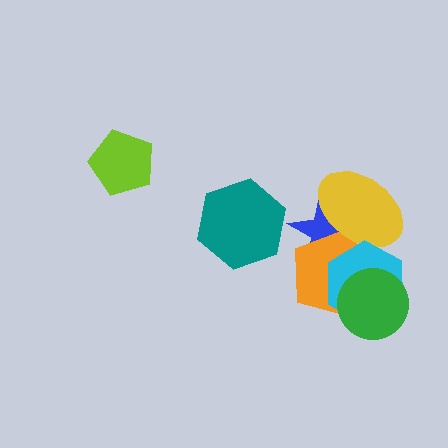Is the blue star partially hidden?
Yes, it is partially covered by another shape.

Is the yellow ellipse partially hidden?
Yes, it is partially covered by another shape.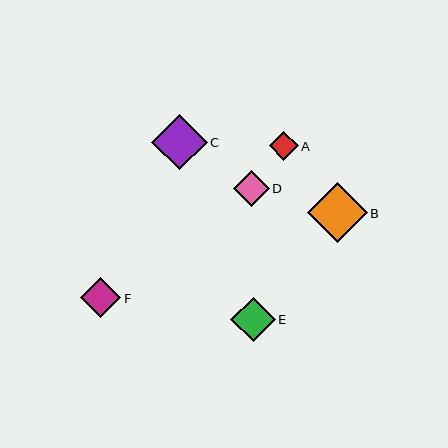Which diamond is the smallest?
Diamond A is the smallest with a size of approximately 29 pixels.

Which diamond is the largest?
Diamond B is the largest with a size of approximately 60 pixels.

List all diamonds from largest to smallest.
From largest to smallest: B, C, E, F, D, A.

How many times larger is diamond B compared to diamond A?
Diamond B is approximately 2.1 times the size of diamond A.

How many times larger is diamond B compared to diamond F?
Diamond B is approximately 1.5 times the size of diamond F.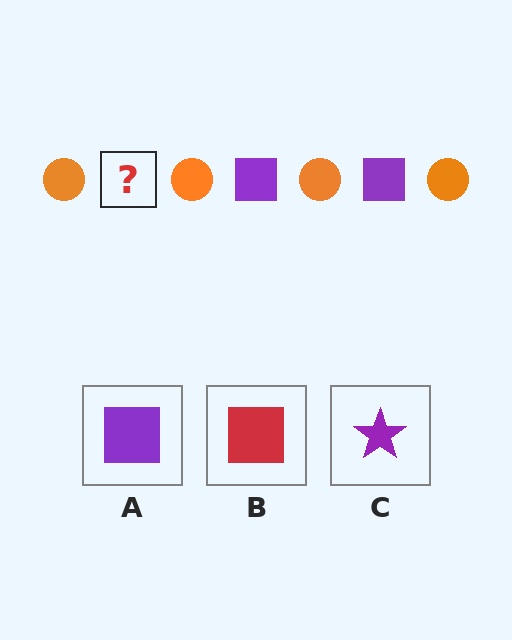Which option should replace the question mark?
Option A.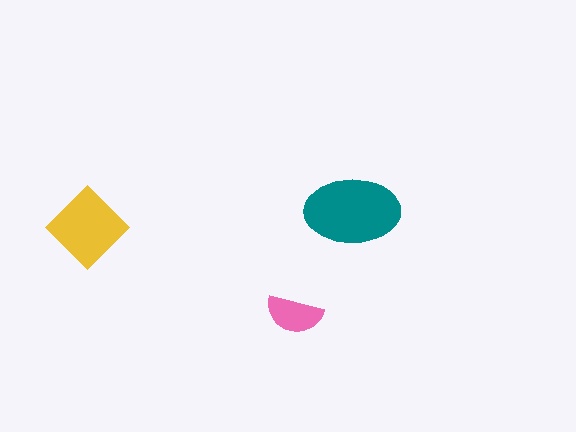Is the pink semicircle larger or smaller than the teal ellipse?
Smaller.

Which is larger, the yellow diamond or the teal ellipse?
The teal ellipse.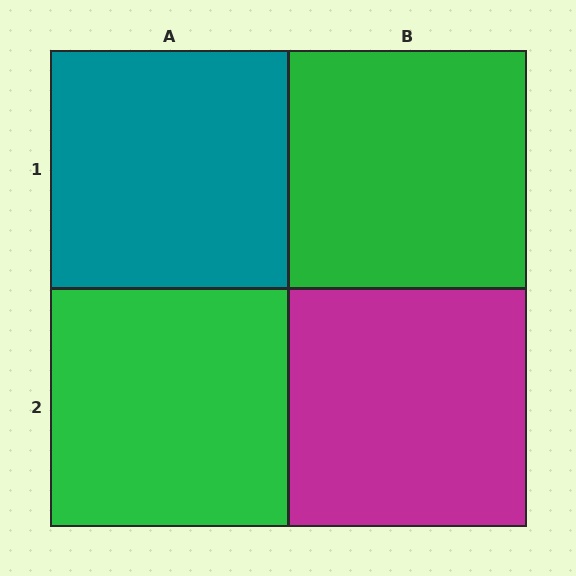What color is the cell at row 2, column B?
Magenta.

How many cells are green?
2 cells are green.